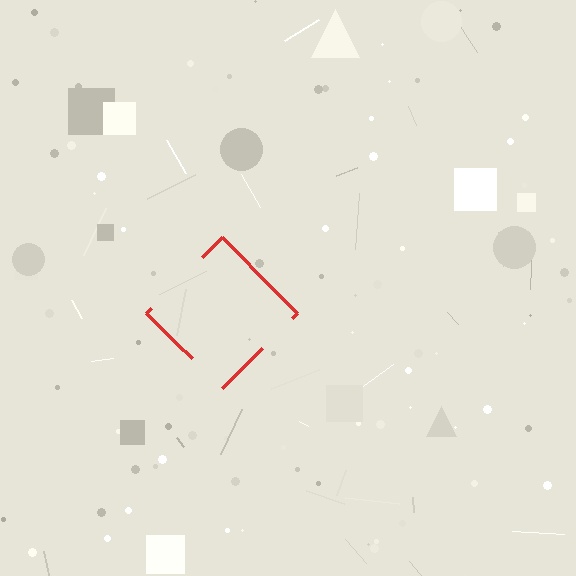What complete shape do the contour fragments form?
The contour fragments form a diamond.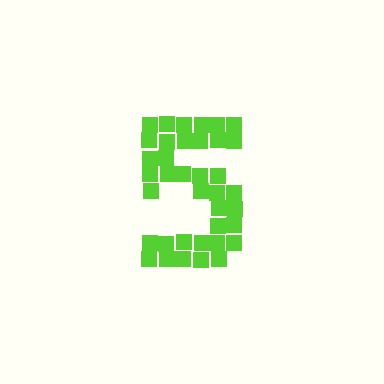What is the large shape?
The large shape is the digit 5.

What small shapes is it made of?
It is made of small squares.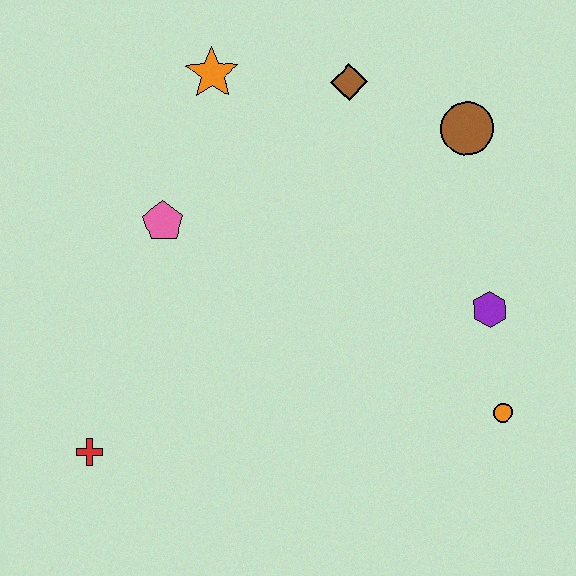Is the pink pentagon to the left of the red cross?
No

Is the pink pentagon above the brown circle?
No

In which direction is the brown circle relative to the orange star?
The brown circle is to the right of the orange star.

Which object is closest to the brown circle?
The brown diamond is closest to the brown circle.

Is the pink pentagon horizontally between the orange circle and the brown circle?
No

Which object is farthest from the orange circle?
The orange star is farthest from the orange circle.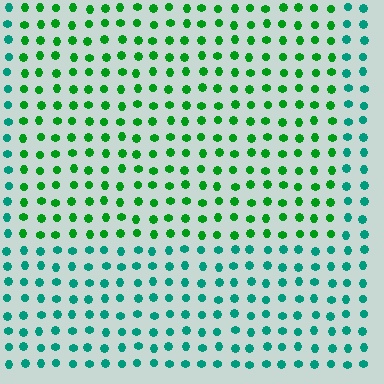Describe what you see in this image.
The image is filled with small teal elements in a uniform arrangement. A rectangle-shaped region is visible where the elements are tinted to a slightly different hue, forming a subtle color boundary.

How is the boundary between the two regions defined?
The boundary is defined purely by a slight shift in hue (about 40 degrees). Spacing, size, and orientation are identical on both sides.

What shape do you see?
I see a rectangle.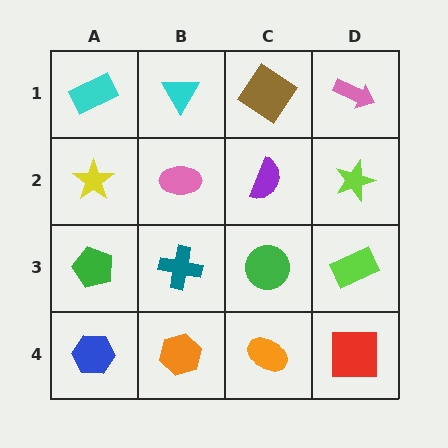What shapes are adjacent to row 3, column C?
A purple semicircle (row 2, column C), an orange ellipse (row 4, column C), a teal cross (row 3, column B), a lime rectangle (row 3, column D).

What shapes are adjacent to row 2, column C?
A brown diamond (row 1, column C), a green circle (row 3, column C), a pink ellipse (row 2, column B), a lime star (row 2, column D).